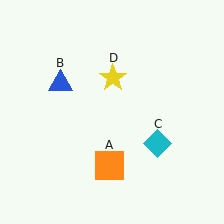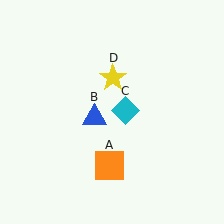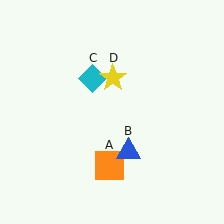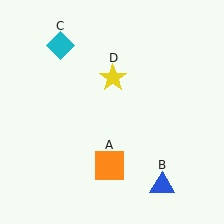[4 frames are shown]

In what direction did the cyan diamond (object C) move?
The cyan diamond (object C) moved up and to the left.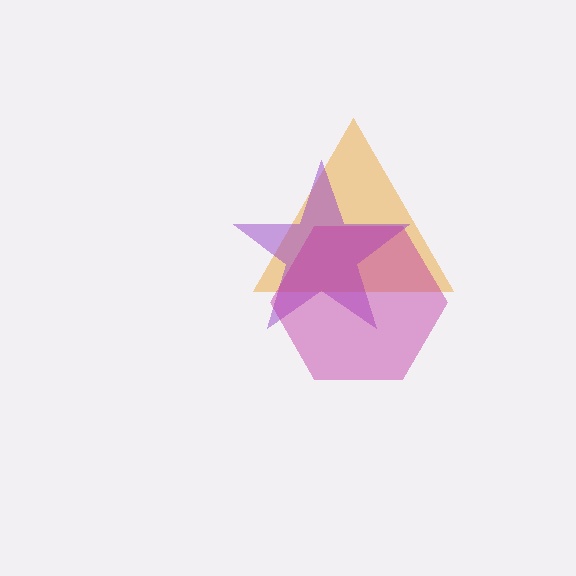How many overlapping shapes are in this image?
There are 3 overlapping shapes in the image.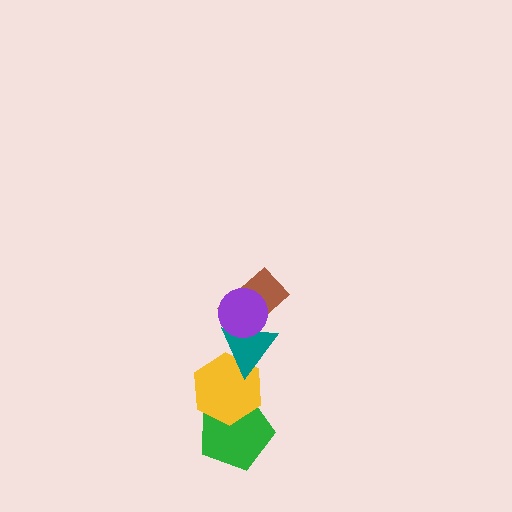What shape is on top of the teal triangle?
The brown rectangle is on top of the teal triangle.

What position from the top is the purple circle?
The purple circle is 1st from the top.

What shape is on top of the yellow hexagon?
The teal triangle is on top of the yellow hexagon.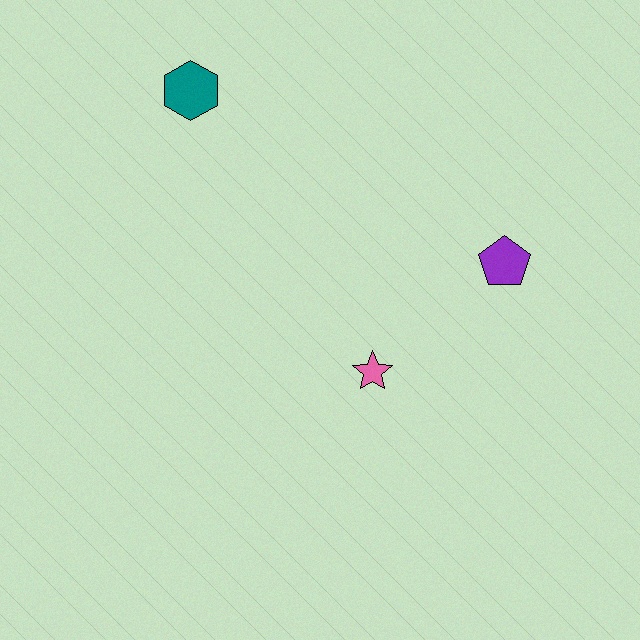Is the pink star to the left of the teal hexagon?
No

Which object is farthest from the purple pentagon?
The teal hexagon is farthest from the purple pentagon.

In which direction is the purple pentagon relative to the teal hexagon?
The purple pentagon is to the right of the teal hexagon.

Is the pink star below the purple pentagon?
Yes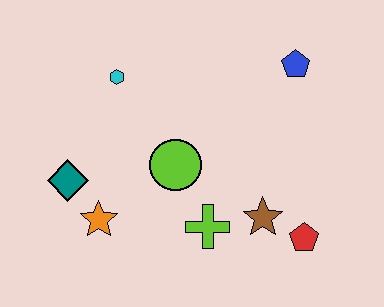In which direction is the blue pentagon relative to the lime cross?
The blue pentagon is above the lime cross.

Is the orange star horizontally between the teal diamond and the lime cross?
Yes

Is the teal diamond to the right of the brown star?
No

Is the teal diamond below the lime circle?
Yes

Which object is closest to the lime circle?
The lime cross is closest to the lime circle.